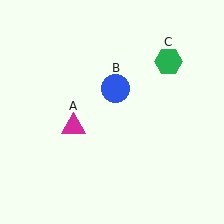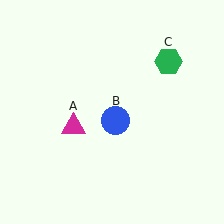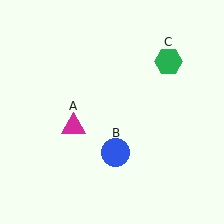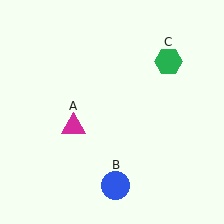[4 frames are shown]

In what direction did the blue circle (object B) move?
The blue circle (object B) moved down.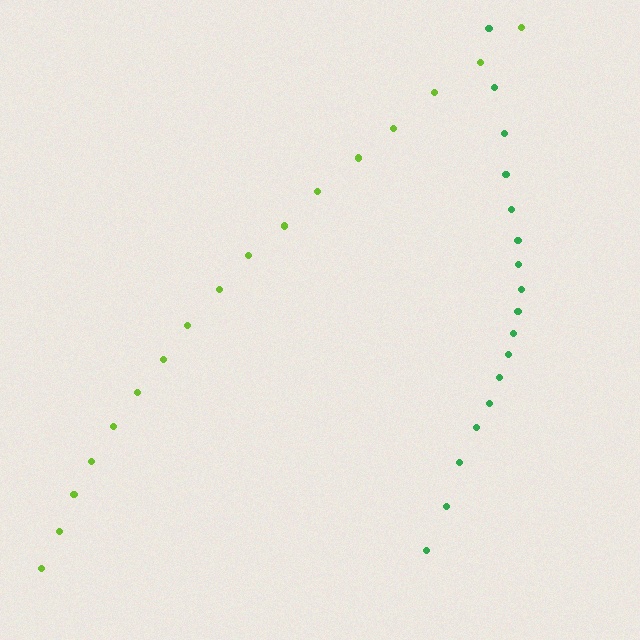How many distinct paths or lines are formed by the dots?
There are 2 distinct paths.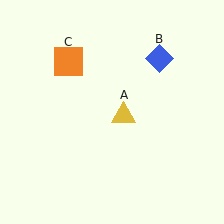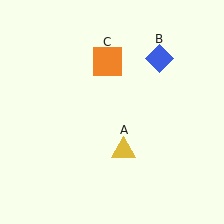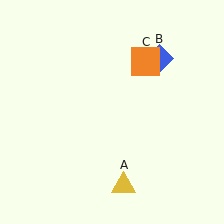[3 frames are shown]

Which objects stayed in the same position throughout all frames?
Blue diamond (object B) remained stationary.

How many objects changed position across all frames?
2 objects changed position: yellow triangle (object A), orange square (object C).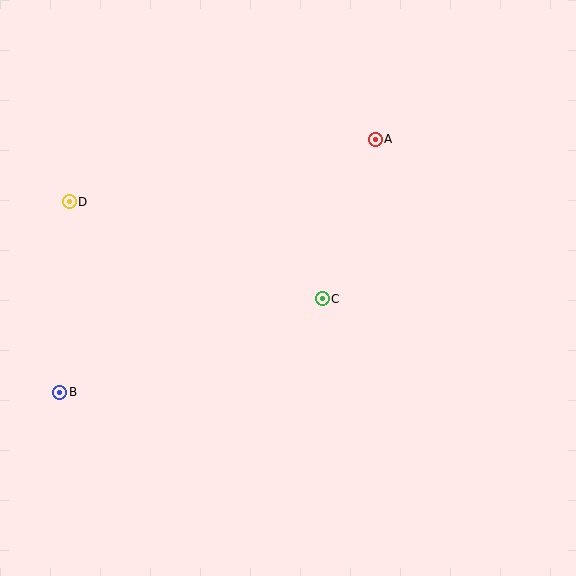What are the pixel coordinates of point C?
Point C is at (322, 299).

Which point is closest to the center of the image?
Point C at (322, 299) is closest to the center.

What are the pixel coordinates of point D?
Point D is at (69, 202).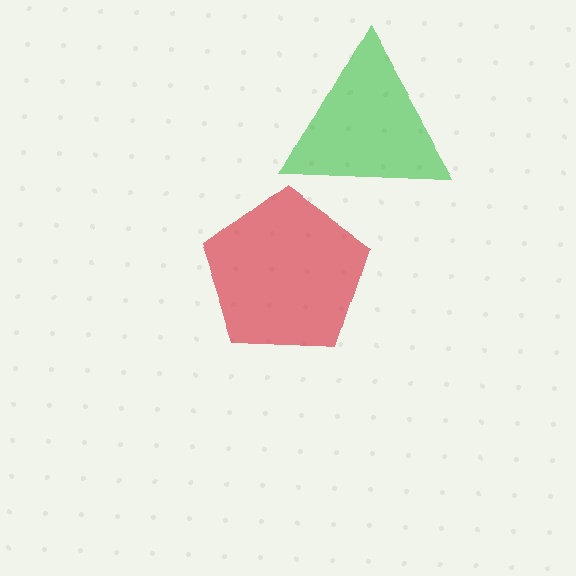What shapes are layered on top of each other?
The layered shapes are: a green triangle, a red pentagon.